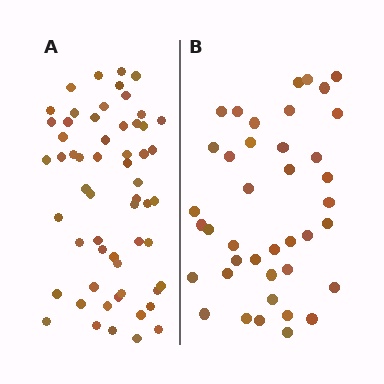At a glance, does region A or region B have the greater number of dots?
Region A (the left region) has more dots.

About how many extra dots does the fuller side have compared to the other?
Region A has approximately 20 more dots than region B.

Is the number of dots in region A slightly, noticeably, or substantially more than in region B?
Region A has substantially more. The ratio is roughly 1.4 to 1.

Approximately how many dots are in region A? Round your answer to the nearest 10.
About 60 dots. (The exact count is 58, which rounds to 60.)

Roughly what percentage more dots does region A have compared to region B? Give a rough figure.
About 45% more.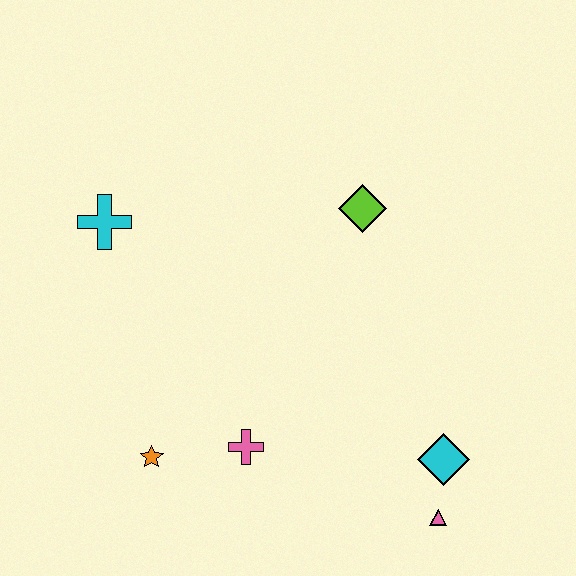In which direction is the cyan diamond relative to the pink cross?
The cyan diamond is to the right of the pink cross.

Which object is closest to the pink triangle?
The cyan diamond is closest to the pink triangle.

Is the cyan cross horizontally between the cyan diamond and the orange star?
No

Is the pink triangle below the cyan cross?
Yes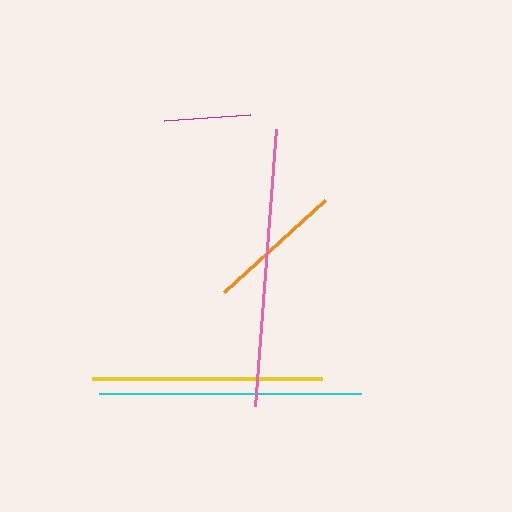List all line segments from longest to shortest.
From longest to shortest: pink, cyan, yellow, orange, magenta.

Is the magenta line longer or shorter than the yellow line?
The yellow line is longer than the magenta line.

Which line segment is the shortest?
The magenta line is the shortest at approximately 87 pixels.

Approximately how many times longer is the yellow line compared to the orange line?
The yellow line is approximately 1.7 times the length of the orange line.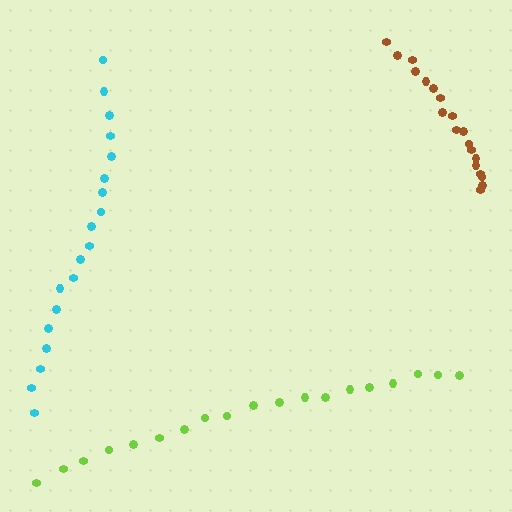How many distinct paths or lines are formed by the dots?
There are 3 distinct paths.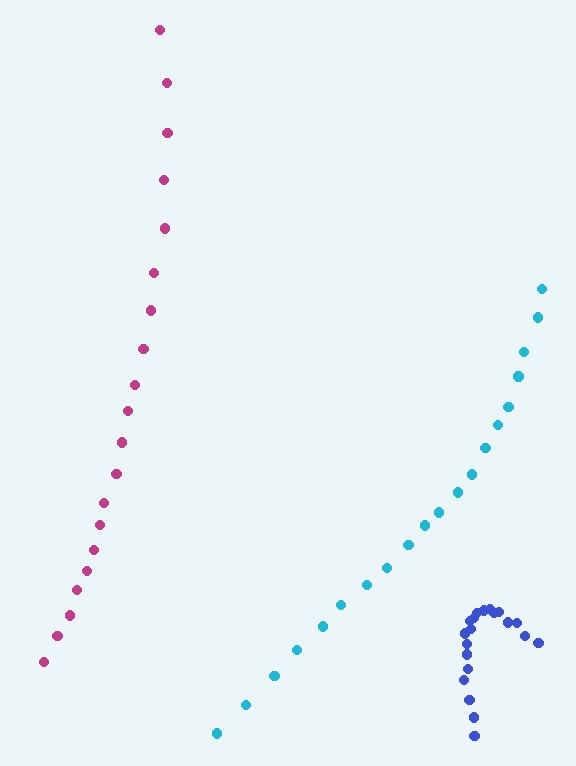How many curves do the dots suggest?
There are 3 distinct paths.